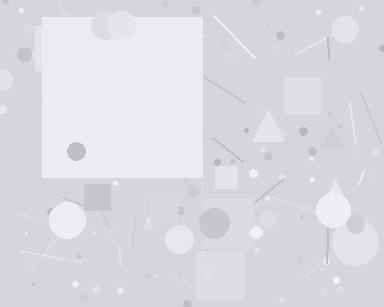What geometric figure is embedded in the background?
A square is embedded in the background.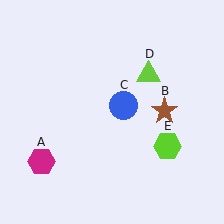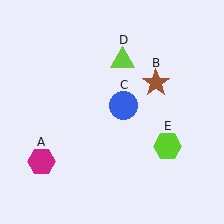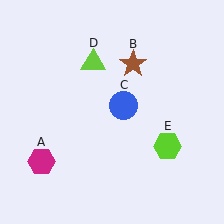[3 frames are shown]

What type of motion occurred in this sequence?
The brown star (object B), lime triangle (object D) rotated counterclockwise around the center of the scene.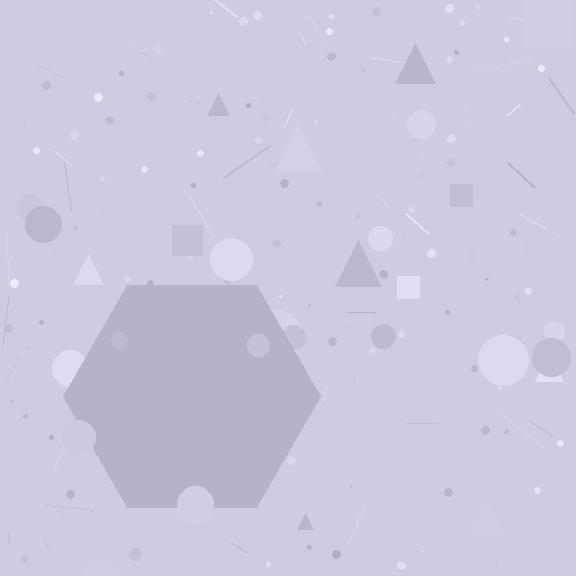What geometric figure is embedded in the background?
A hexagon is embedded in the background.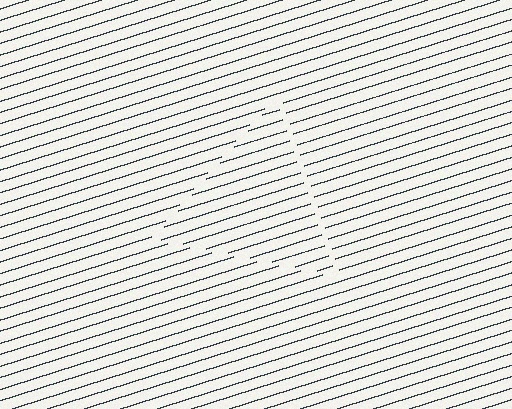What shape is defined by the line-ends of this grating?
An illusory triangle. The interior of the shape contains the same grating, shifted by half a period — the contour is defined by the phase discontinuity where line-ends from the inner and outer gratings abut.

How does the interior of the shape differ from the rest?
The interior of the shape contains the same grating, shifted by half a period — the contour is defined by the phase discontinuity where line-ends from the inner and outer gratings abut.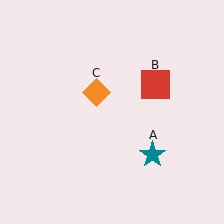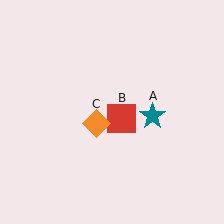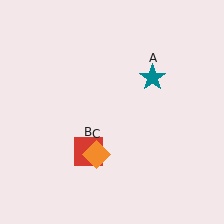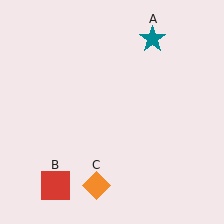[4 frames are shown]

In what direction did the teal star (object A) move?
The teal star (object A) moved up.